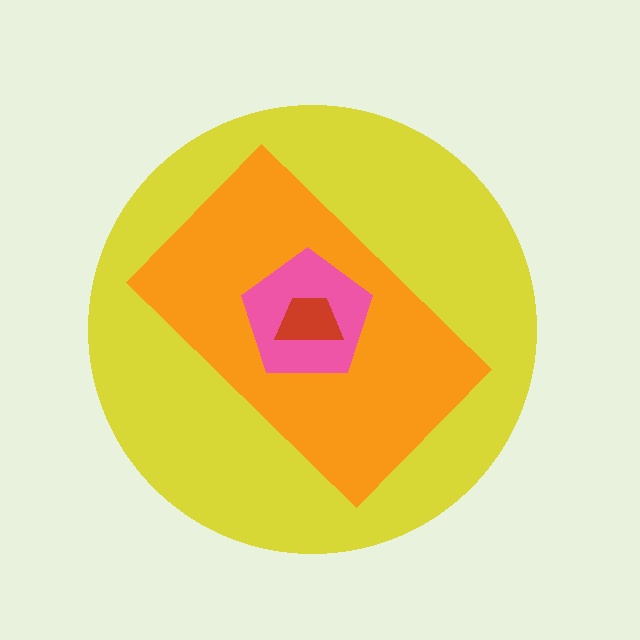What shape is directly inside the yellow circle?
The orange rectangle.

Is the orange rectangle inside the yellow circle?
Yes.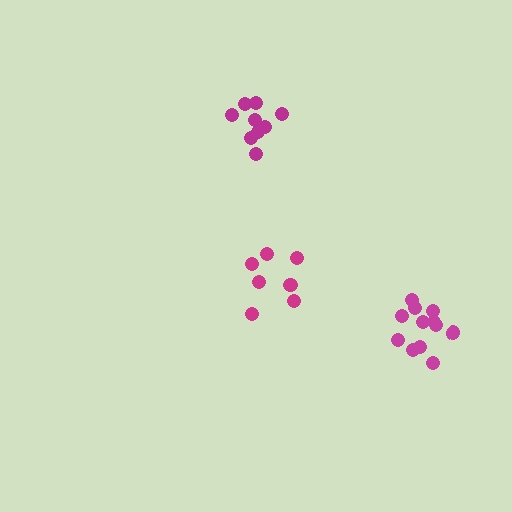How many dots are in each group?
Group 1: 9 dots, Group 2: 7 dots, Group 3: 12 dots (28 total).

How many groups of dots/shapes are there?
There are 3 groups.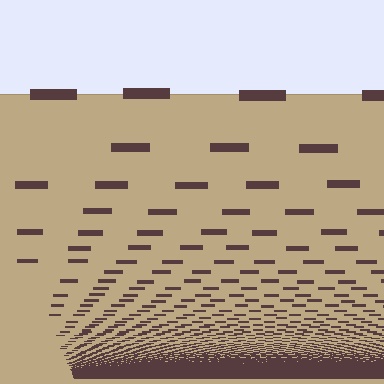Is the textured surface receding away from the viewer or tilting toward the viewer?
The surface appears to tilt toward the viewer. Texture elements get larger and sparser toward the top.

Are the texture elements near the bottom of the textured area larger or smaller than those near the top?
Smaller. The gradient is inverted — elements near the bottom are smaller and denser.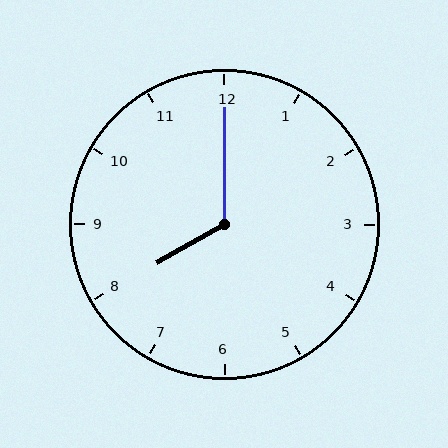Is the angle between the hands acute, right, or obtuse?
It is obtuse.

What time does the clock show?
8:00.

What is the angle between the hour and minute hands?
Approximately 120 degrees.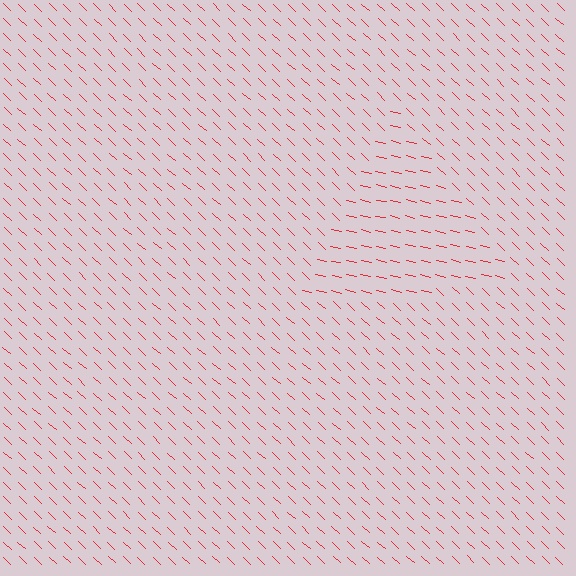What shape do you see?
I see a triangle.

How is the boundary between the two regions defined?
The boundary is defined purely by a change in line orientation (approximately 31 degrees difference). All lines are the same color and thickness.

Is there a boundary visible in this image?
Yes, there is a texture boundary formed by a change in line orientation.